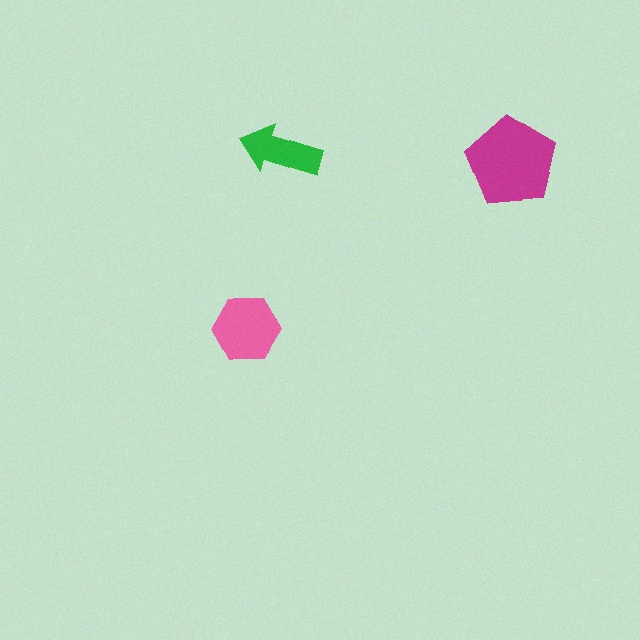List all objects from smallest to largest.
The green arrow, the pink hexagon, the magenta pentagon.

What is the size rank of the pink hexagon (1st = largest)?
2nd.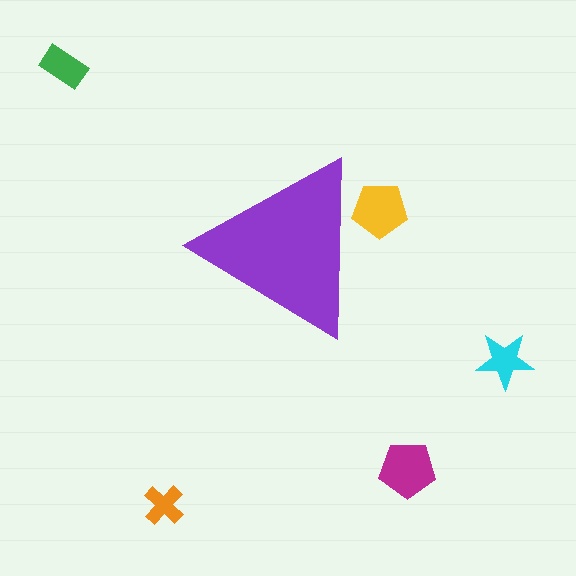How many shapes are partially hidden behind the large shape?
1 shape is partially hidden.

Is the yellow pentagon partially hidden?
Yes, the yellow pentagon is partially hidden behind the purple triangle.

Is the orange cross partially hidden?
No, the orange cross is fully visible.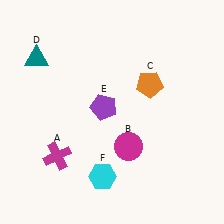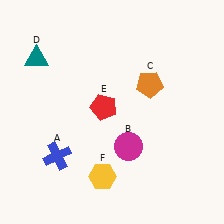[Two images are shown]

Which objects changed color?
A changed from magenta to blue. E changed from purple to red. F changed from cyan to yellow.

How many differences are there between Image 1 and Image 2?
There are 3 differences between the two images.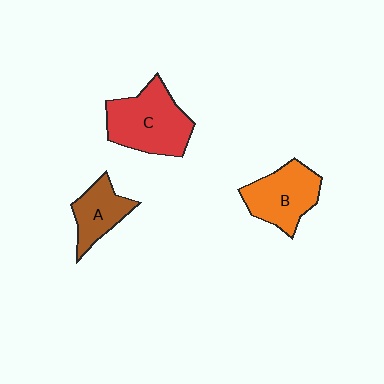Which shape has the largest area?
Shape C (red).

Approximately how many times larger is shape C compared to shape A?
Approximately 1.7 times.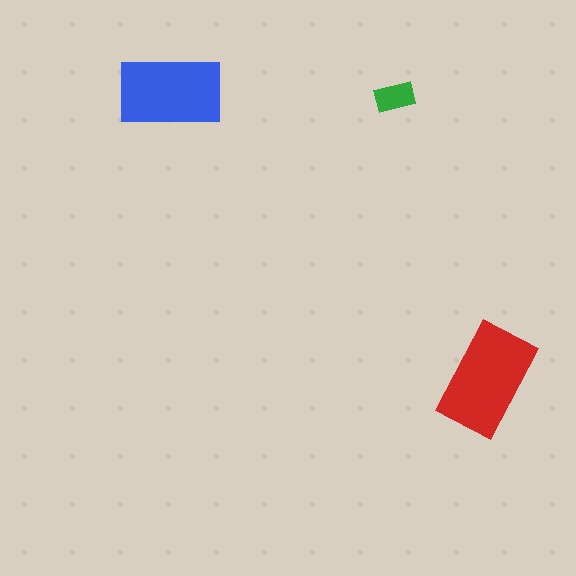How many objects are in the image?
There are 3 objects in the image.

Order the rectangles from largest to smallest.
the red one, the blue one, the green one.